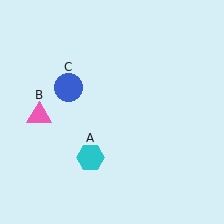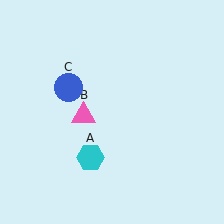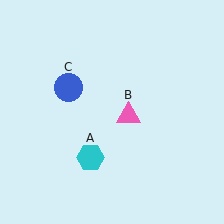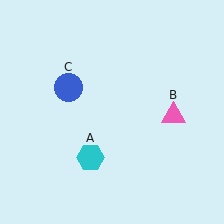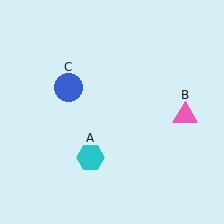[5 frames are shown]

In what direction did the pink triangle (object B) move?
The pink triangle (object B) moved right.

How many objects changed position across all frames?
1 object changed position: pink triangle (object B).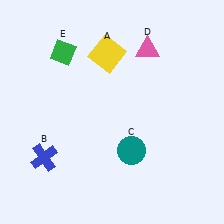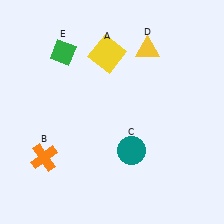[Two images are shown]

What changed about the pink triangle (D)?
In Image 1, D is pink. In Image 2, it changed to yellow.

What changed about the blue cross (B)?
In Image 1, B is blue. In Image 2, it changed to orange.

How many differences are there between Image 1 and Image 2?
There are 2 differences between the two images.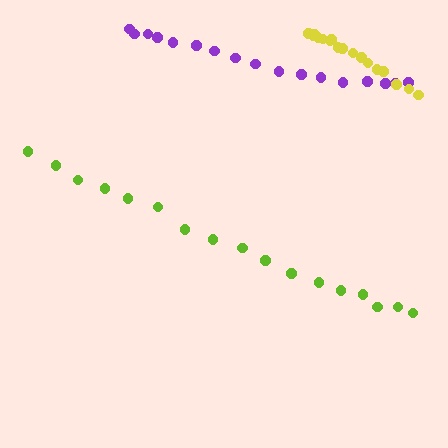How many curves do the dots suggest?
There are 3 distinct paths.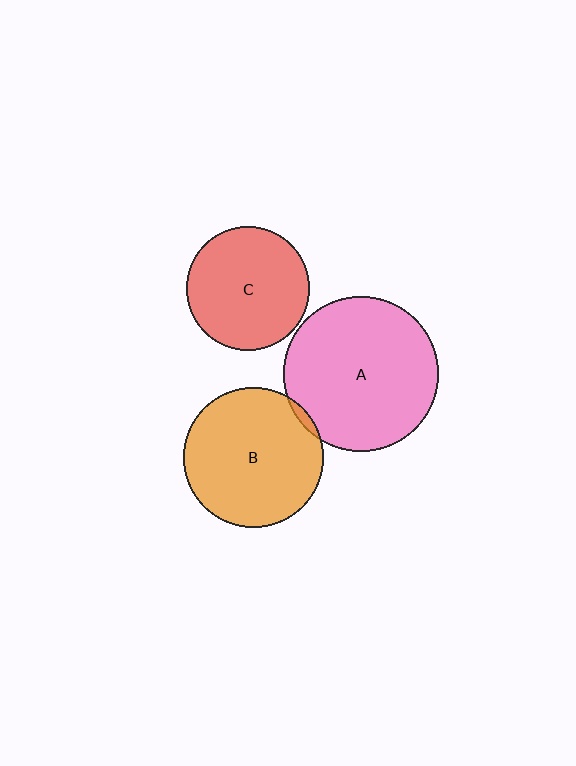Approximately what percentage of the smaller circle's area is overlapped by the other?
Approximately 5%.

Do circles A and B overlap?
Yes.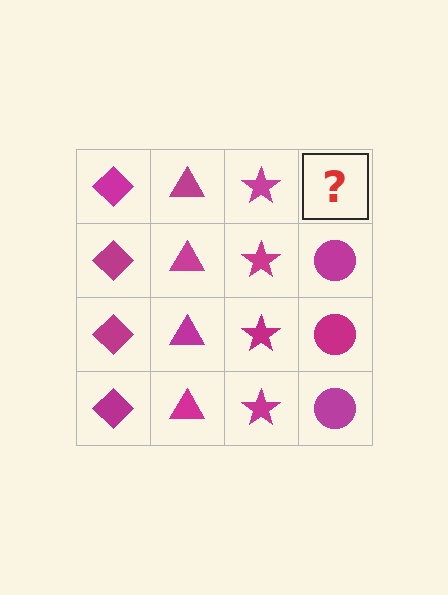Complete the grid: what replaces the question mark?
The question mark should be replaced with a magenta circle.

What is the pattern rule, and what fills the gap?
The rule is that each column has a consistent shape. The gap should be filled with a magenta circle.